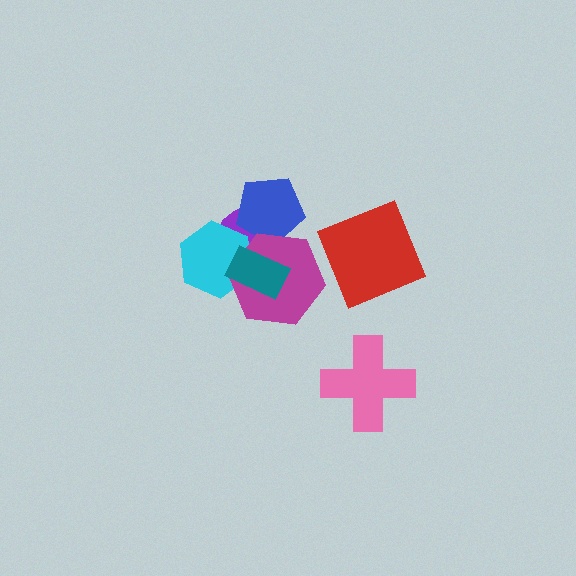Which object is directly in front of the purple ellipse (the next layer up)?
The cyan hexagon is directly in front of the purple ellipse.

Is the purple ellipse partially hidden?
Yes, it is partially covered by another shape.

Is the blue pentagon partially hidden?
Yes, it is partially covered by another shape.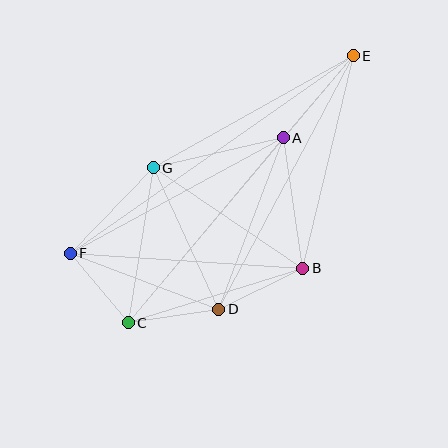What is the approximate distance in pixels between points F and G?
The distance between F and G is approximately 119 pixels.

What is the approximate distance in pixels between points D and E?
The distance between D and E is approximately 287 pixels.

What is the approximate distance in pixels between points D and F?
The distance between D and F is approximately 159 pixels.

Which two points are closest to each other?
Points C and F are closest to each other.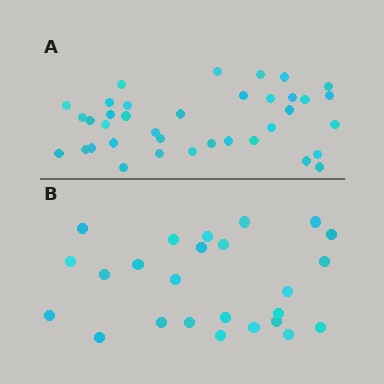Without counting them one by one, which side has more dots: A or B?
Region A (the top region) has more dots.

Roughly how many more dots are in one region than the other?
Region A has roughly 12 or so more dots than region B.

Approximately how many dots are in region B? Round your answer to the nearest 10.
About 20 dots. (The exact count is 25, which rounds to 20.)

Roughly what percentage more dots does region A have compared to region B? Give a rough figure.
About 50% more.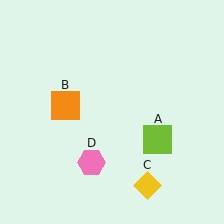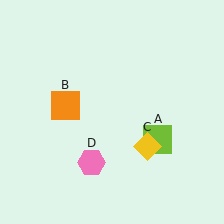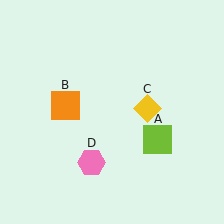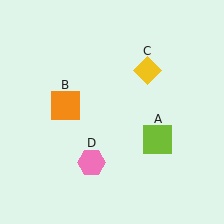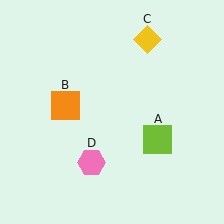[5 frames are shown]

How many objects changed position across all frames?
1 object changed position: yellow diamond (object C).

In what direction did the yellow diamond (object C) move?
The yellow diamond (object C) moved up.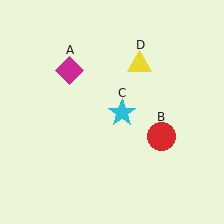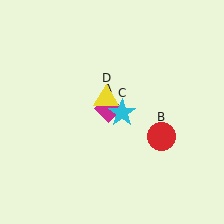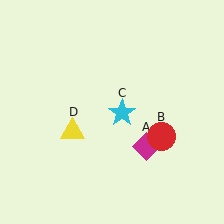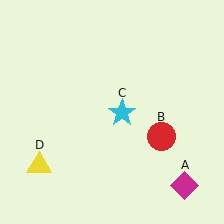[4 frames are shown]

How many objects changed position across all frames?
2 objects changed position: magenta diamond (object A), yellow triangle (object D).